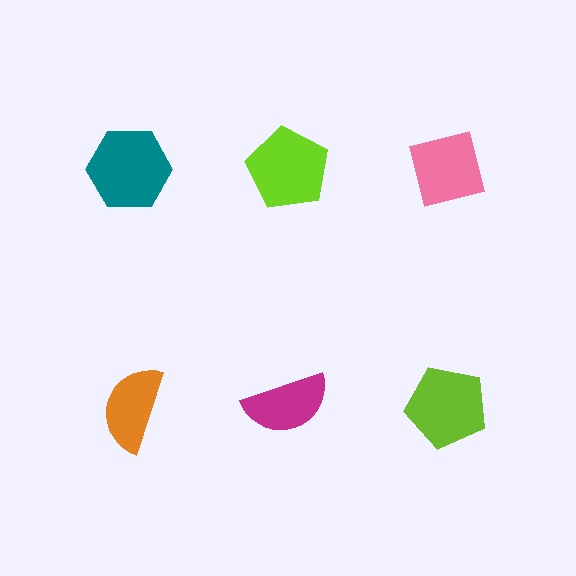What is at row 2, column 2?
A magenta semicircle.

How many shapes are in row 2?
3 shapes.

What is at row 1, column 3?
A pink square.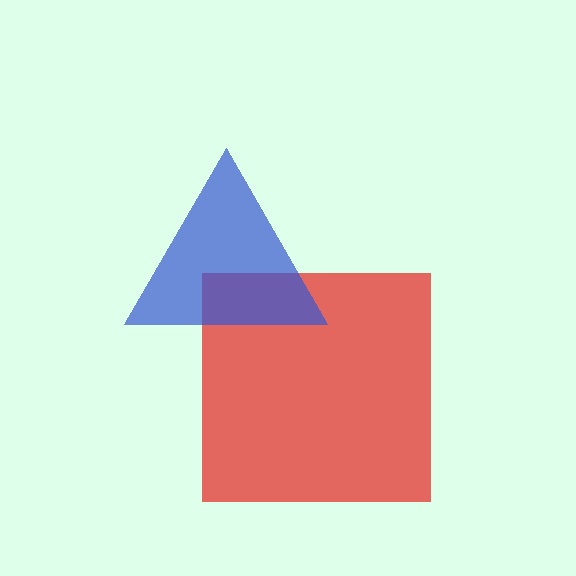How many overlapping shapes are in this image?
There are 2 overlapping shapes in the image.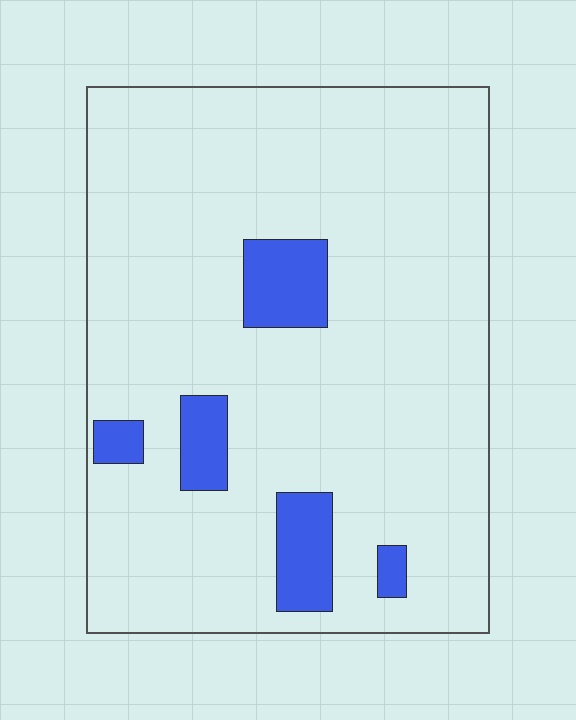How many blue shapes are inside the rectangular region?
5.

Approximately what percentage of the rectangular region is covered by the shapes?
Approximately 10%.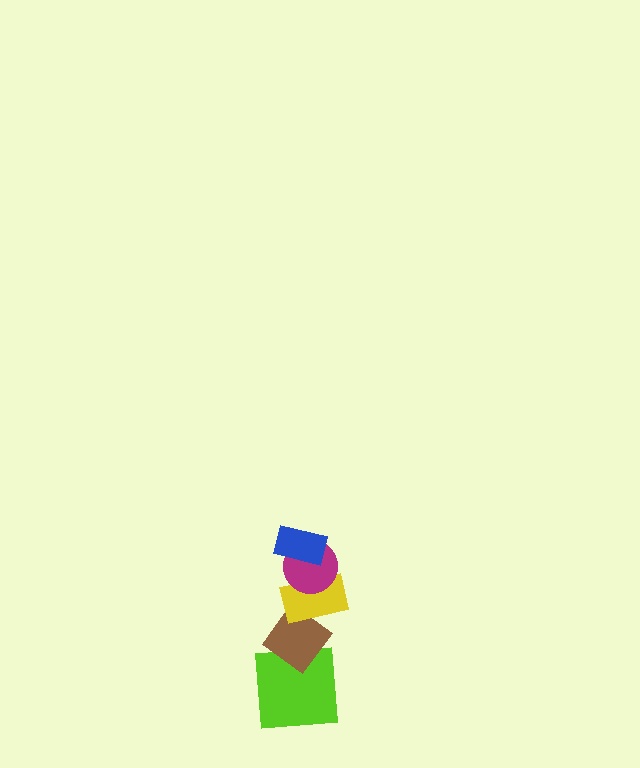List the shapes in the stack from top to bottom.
From top to bottom: the blue rectangle, the magenta circle, the yellow rectangle, the brown diamond, the lime square.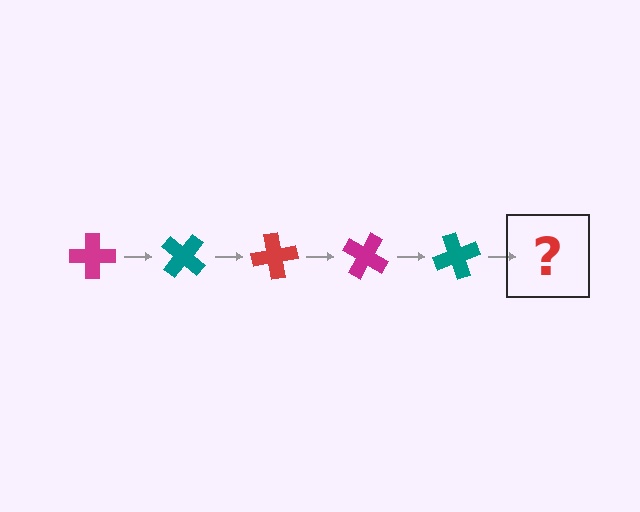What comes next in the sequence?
The next element should be a red cross, rotated 200 degrees from the start.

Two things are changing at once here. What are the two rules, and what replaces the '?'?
The two rules are that it rotates 40 degrees each step and the color cycles through magenta, teal, and red. The '?' should be a red cross, rotated 200 degrees from the start.